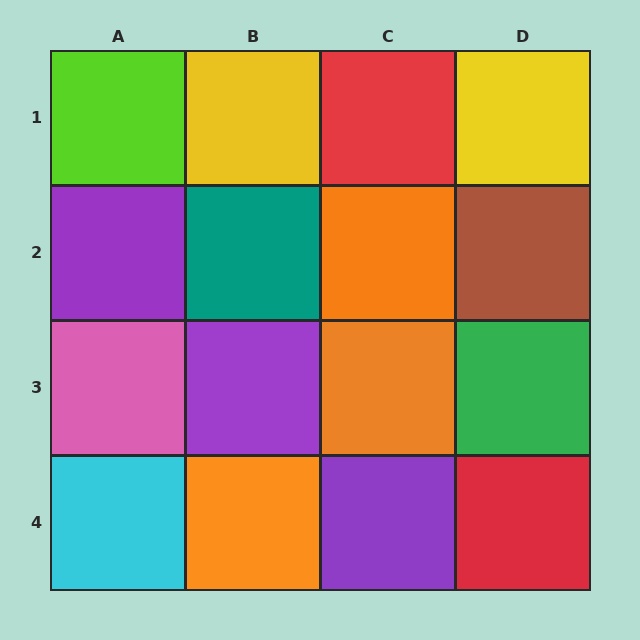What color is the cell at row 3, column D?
Green.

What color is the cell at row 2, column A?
Purple.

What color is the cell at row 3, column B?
Purple.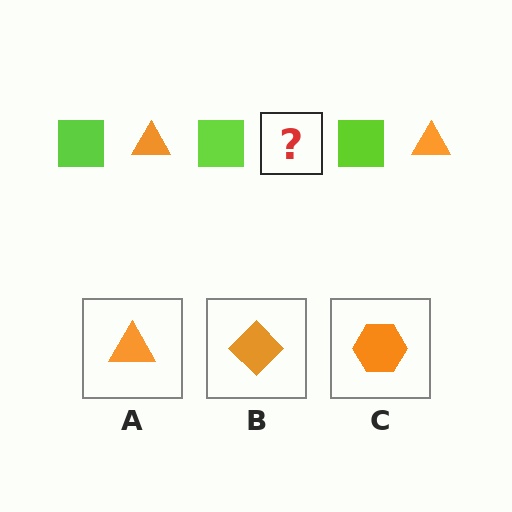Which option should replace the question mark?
Option A.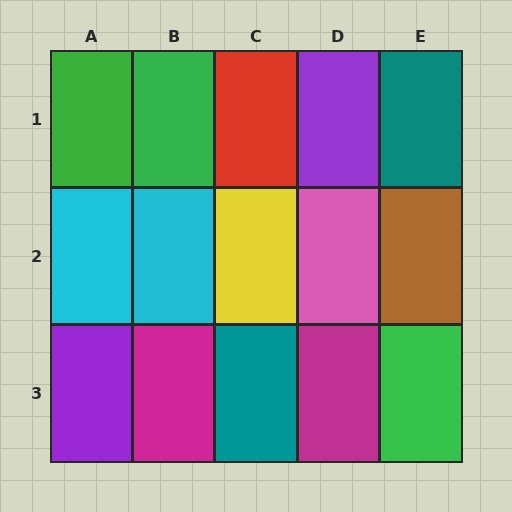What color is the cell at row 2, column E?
Brown.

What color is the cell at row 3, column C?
Teal.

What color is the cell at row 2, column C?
Yellow.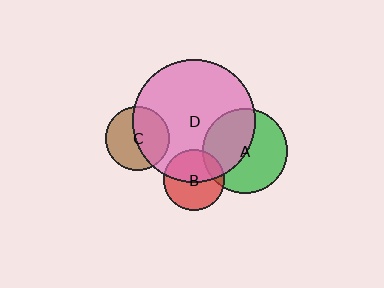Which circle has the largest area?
Circle D (pink).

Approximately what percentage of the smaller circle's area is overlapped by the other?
Approximately 45%.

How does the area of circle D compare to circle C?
Approximately 3.7 times.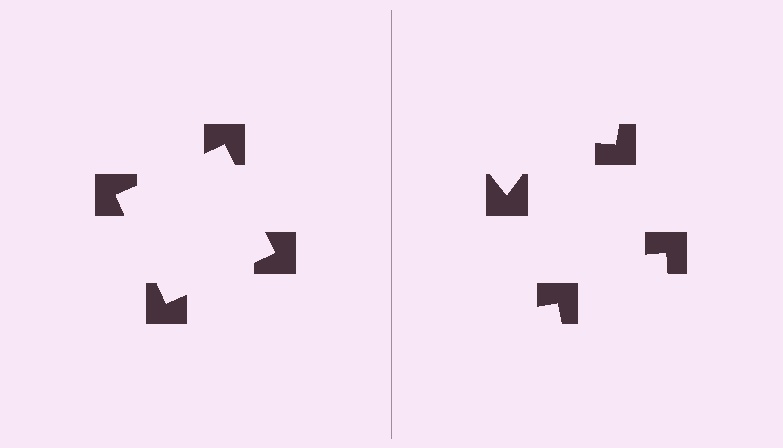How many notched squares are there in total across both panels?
8 — 4 on each side.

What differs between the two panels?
The notched squares are positioned identically on both sides; only the wedge orientations differ. On the left they align to a square; on the right they are misaligned.